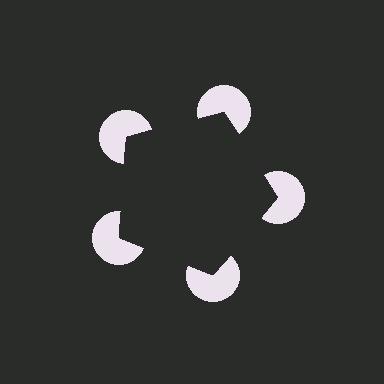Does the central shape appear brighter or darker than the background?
It typically appears slightly darker than the background, even though no actual brightness change is drawn.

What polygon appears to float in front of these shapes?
An illusory pentagon — its edges are inferred from the aligned wedge cuts in the pac-man discs, not physically drawn.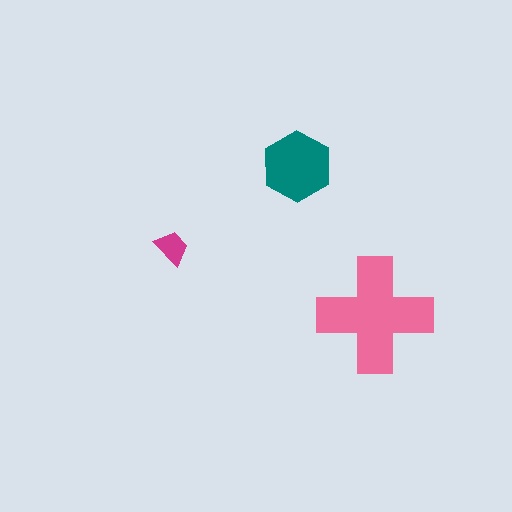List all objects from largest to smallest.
The pink cross, the teal hexagon, the magenta trapezoid.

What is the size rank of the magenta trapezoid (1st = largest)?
3rd.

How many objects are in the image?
There are 3 objects in the image.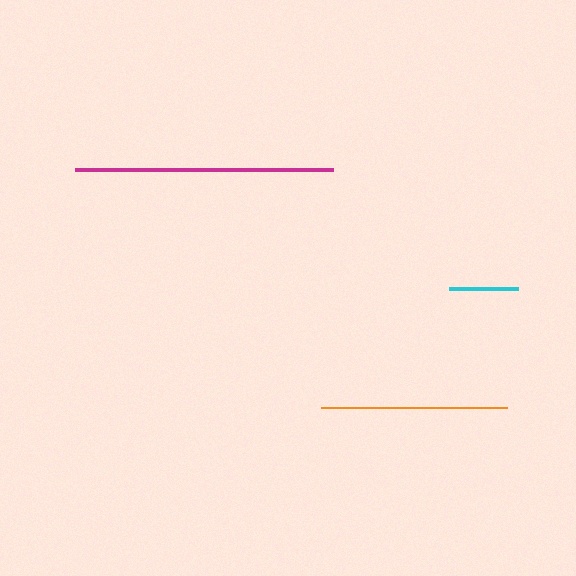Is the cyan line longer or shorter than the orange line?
The orange line is longer than the cyan line.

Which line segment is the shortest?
The cyan line is the shortest at approximately 69 pixels.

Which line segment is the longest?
The magenta line is the longest at approximately 258 pixels.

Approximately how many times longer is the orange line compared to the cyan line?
The orange line is approximately 2.7 times the length of the cyan line.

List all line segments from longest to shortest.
From longest to shortest: magenta, orange, cyan.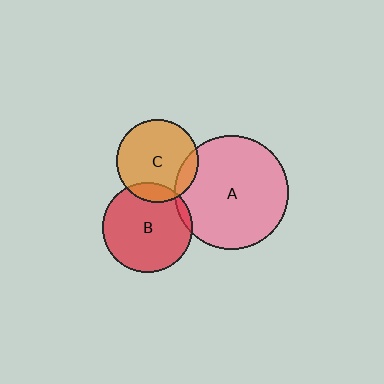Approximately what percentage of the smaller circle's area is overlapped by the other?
Approximately 5%.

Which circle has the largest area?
Circle A (pink).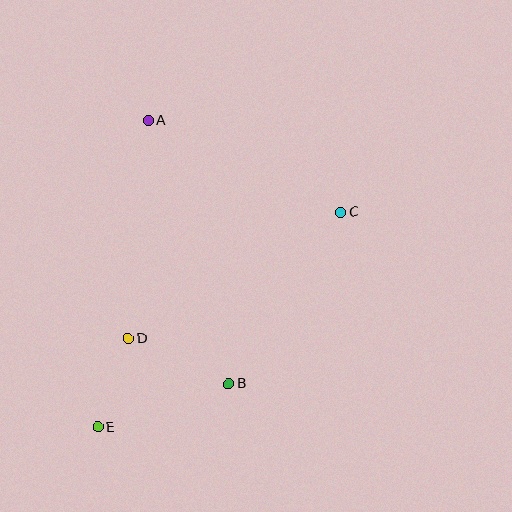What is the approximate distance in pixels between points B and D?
The distance between B and D is approximately 110 pixels.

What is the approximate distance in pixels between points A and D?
The distance between A and D is approximately 219 pixels.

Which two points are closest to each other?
Points D and E are closest to each other.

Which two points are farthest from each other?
Points C and E are farthest from each other.